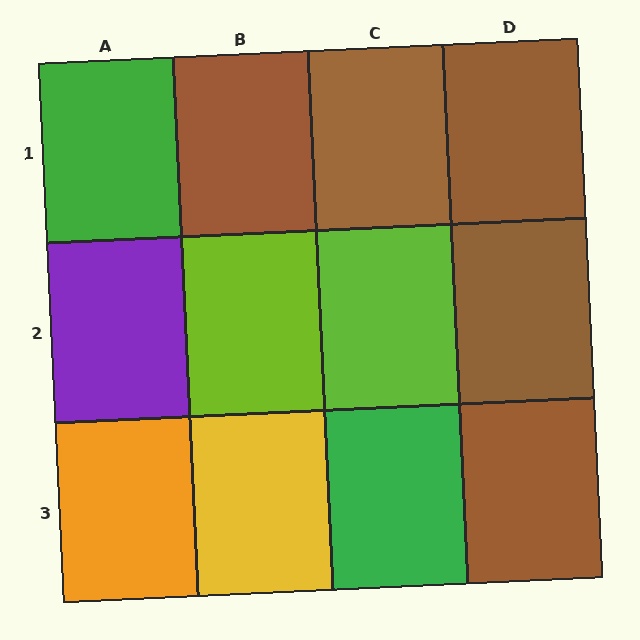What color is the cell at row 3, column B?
Yellow.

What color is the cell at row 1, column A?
Green.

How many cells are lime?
2 cells are lime.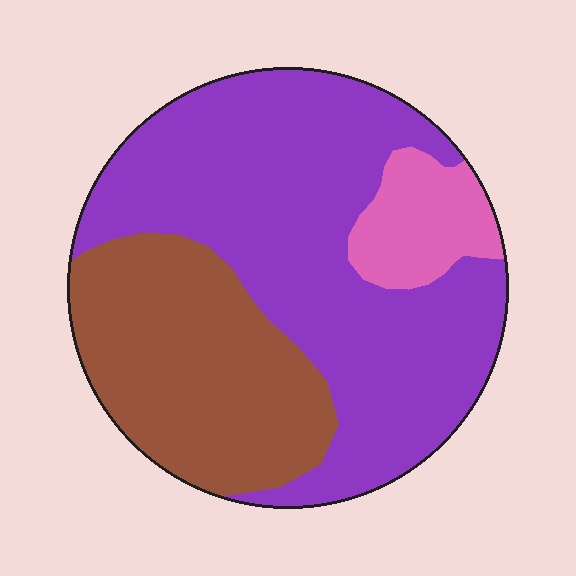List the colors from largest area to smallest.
From largest to smallest: purple, brown, pink.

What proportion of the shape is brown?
Brown covers 32% of the shape.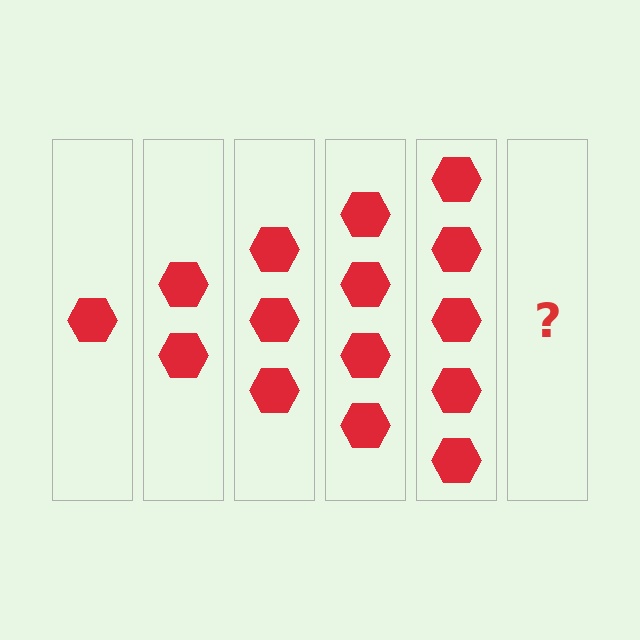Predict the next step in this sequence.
The next step is 6 hexagons.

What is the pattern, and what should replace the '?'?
The pattern is that each step adds one more hexagon. The '?' should be 6 hexagons.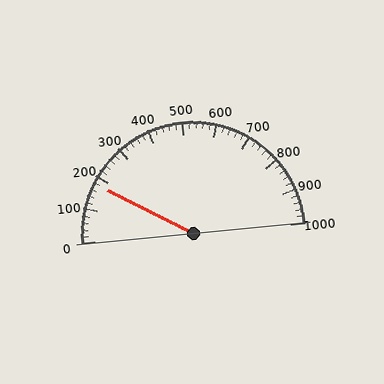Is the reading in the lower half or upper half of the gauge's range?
The reading is in the lower half of the range (0 to 1000).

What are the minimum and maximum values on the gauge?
The gauge ranges from 0 to 1000.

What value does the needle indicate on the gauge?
The needle indicates approximately 180.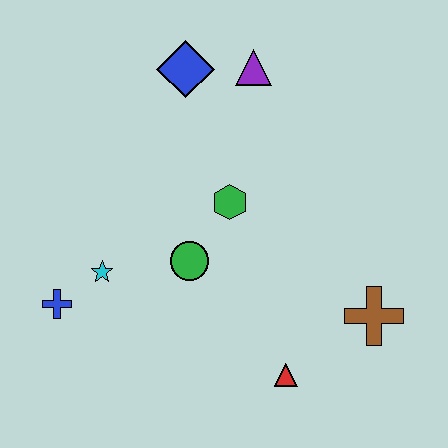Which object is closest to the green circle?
The green hexagon is closest to the green circle.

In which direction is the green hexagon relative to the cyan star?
The green hexagon is to the right of the cyan star.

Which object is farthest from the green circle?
The purple triangle is farthest from the green circle.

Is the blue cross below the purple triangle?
Yes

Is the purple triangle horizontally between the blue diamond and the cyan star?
No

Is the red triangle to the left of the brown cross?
Yes